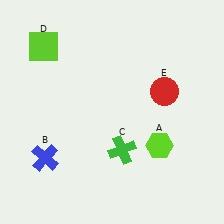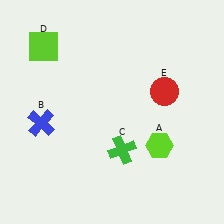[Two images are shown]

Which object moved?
The blue cross (B) moved up.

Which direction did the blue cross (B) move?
The blue cross (B) moved up.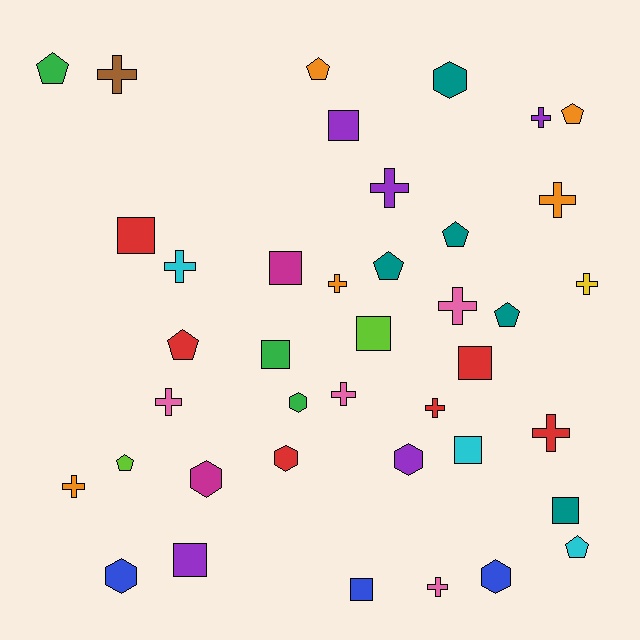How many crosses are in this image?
There are 14 crosses.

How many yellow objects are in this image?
There is 1 yellow object.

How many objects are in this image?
There are 40 objects.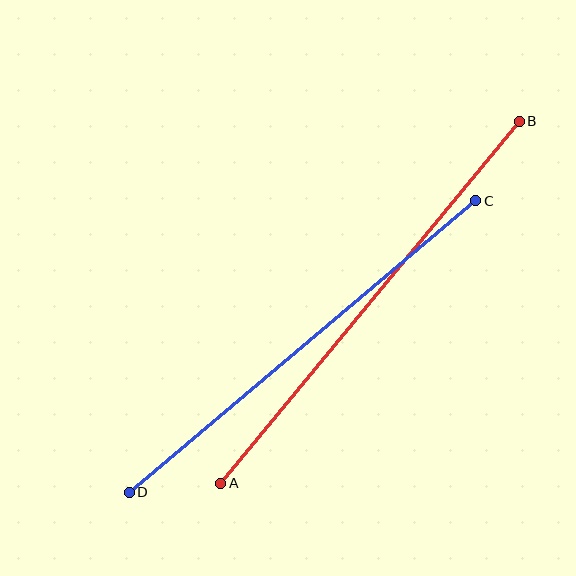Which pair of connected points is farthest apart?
Points A and B are farthest apart.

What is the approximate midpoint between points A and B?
The midpoint is at approximately (370, 302) pixels.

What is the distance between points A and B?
The distance is approximately 469 pixels.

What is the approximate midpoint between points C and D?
The midpoint is at approximately (302, 346) pixels.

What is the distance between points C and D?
The distance is approximately 453 pixels.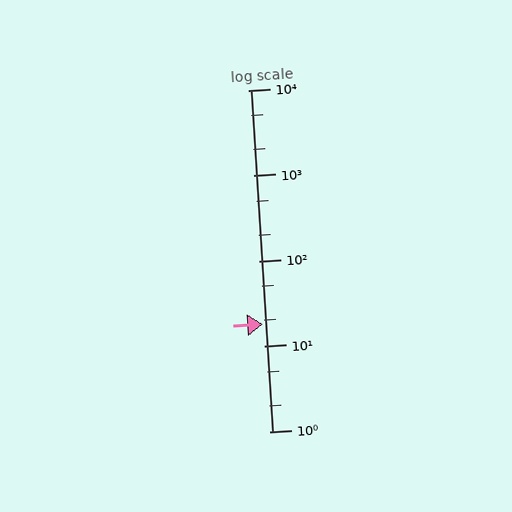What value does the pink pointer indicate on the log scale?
The pointer indicates approximately 18.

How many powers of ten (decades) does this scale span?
The scale spans 4 decades, from 1 to 10000.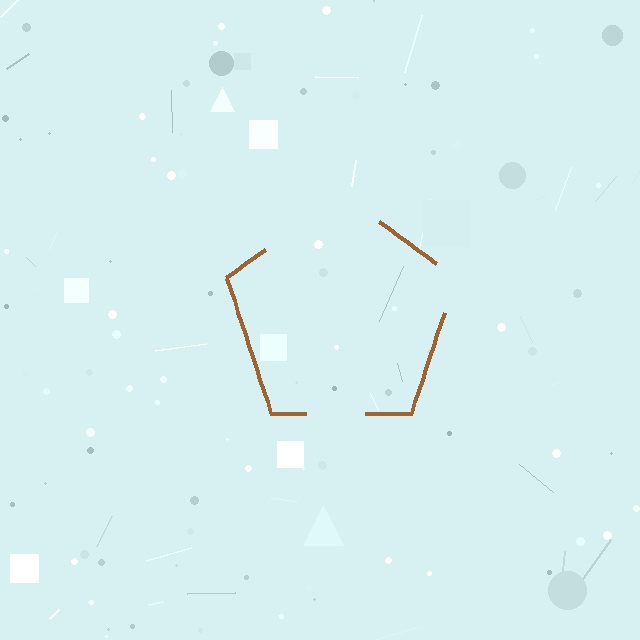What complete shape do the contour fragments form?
The contour fragments form a pentagon.